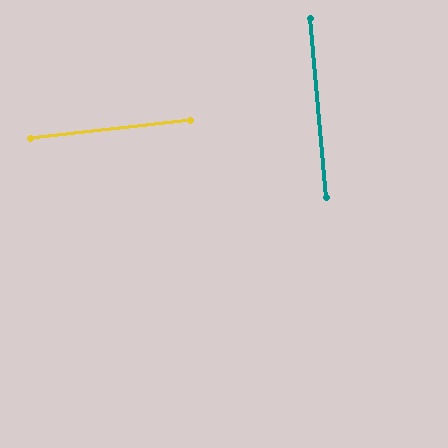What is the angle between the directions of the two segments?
Approximately 89 degrees.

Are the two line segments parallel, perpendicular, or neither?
Perpendicular — they meet at approximately 89°.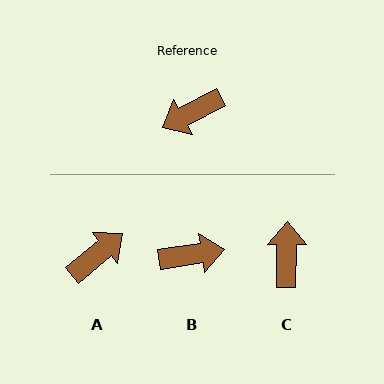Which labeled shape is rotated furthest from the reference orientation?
A, about 168 degrees away.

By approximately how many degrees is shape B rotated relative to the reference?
Approximately 161 degrees counter-clockwise.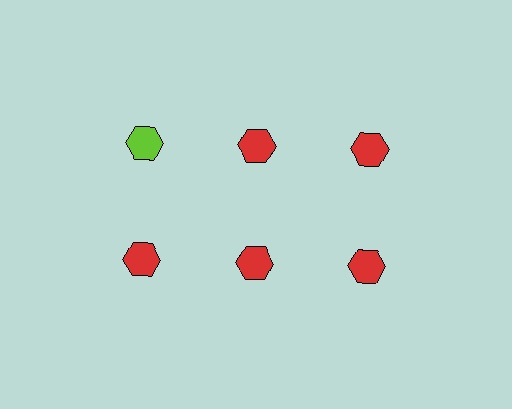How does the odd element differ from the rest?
It has a different color: lime instead of red.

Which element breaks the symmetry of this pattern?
The lime hexagon in the top row, leftmost column breaks the symmetry. All other shapes are red hexagons.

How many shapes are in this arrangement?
There are 6 shapes arranged in a grid pattern.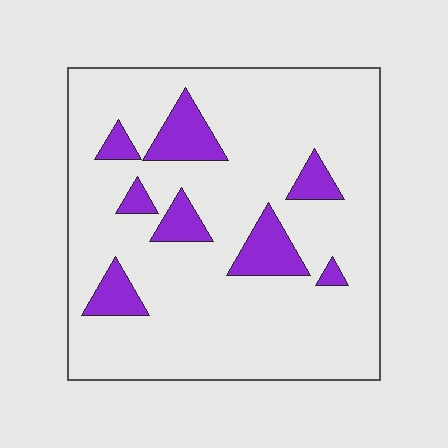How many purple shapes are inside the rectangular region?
8.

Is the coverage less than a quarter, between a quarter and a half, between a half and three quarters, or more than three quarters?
Less than a quarter.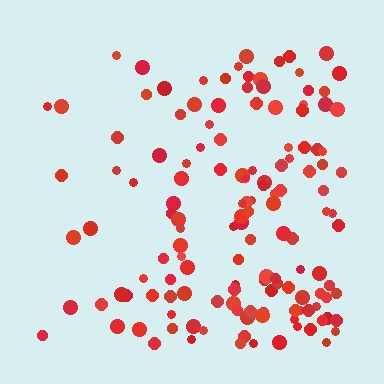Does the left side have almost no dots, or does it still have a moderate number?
Still a moderate number, just noticeably fewer than the right.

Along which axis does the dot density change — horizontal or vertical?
Horizontal.